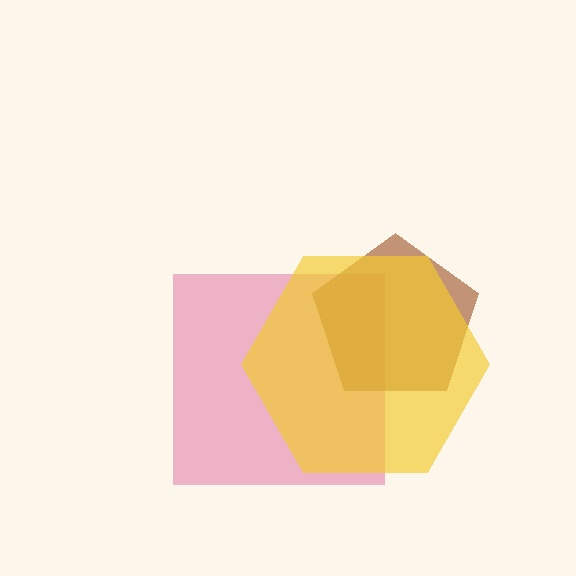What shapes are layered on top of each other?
The layered shapes are: a pink square, a brown pentagon, a yellow hexagon.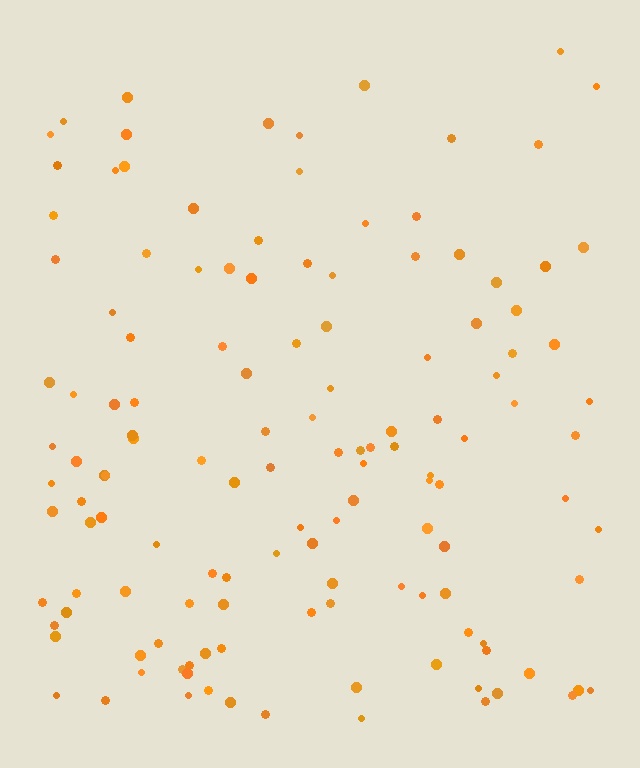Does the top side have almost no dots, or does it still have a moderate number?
Still a moderate number, just noticeably fewer than the bottom.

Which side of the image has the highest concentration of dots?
The bottom.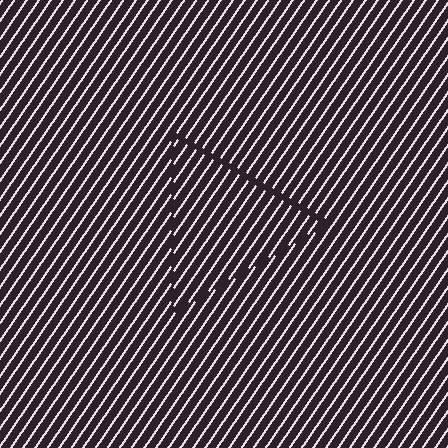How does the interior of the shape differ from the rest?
The interior of the shape contains the same grating, shifted by half a period — the contour is defined by the phase discontinuity where line-ends from the inner and outer gratings abut.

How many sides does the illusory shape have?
3 sides — the line-ends trace a triangle.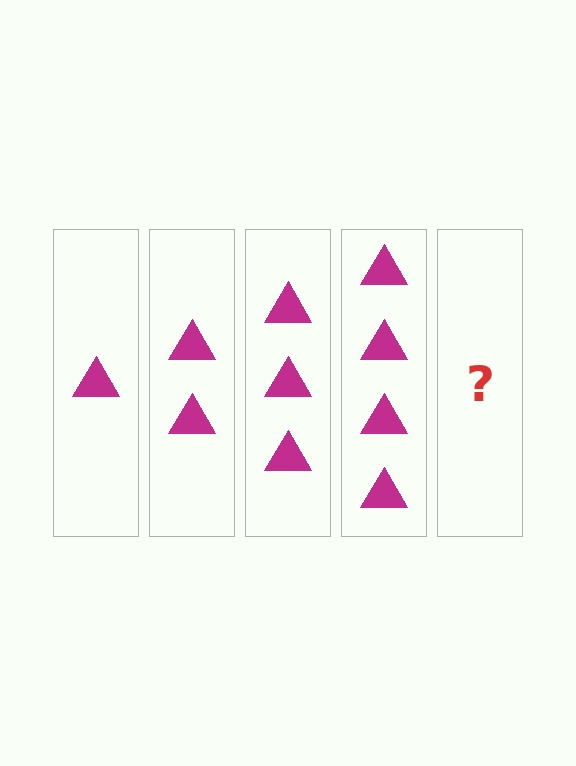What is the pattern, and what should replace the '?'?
The pattern is that each step adds one more triangle. The '?' should be 5 triangles.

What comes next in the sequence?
The next element should be 5 triangles.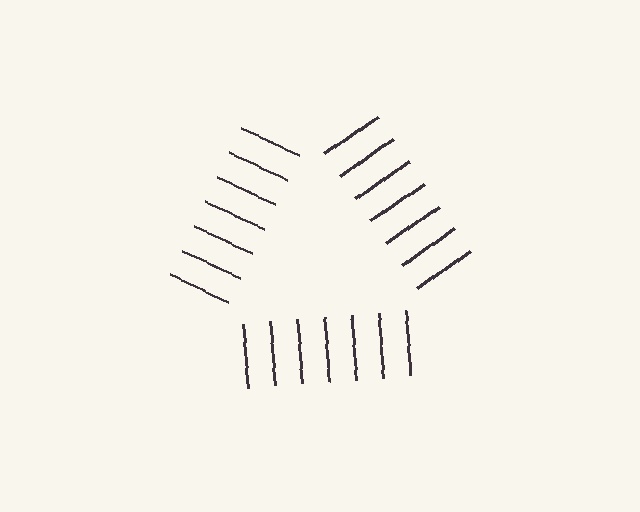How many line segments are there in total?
21 — 7 along each of the 3 edges.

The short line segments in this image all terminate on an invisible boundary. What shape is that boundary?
An illusory triangle — the line segments terminate on its edges but no continuous stroke is drawn.